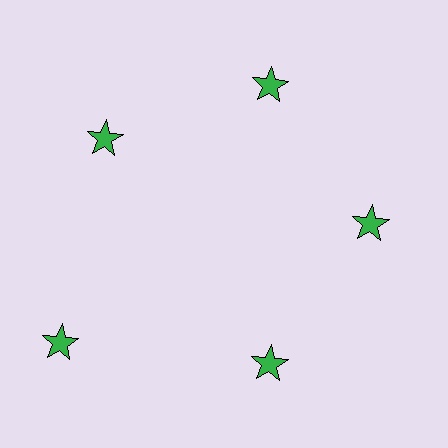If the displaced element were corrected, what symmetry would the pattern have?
It would have 5-fold rotational symmetry — the pattern would map onto itself every 72 degrees.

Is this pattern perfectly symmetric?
No. The 5 green stars are arranged in a ring, but one element near the 8 o'clock position is pushed outward from the center, breaking the 5-fold rotational symmetry.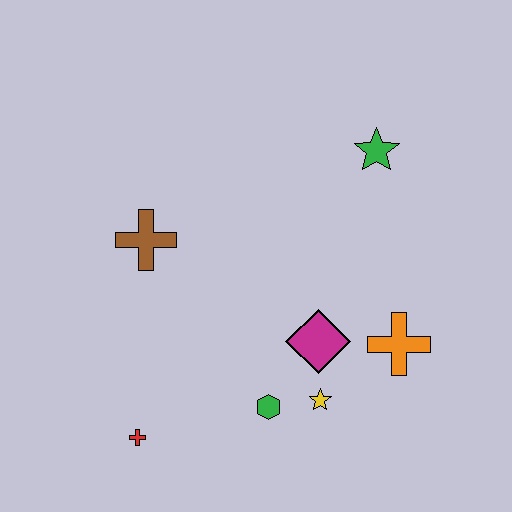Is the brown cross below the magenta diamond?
No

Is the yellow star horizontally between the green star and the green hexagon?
Yes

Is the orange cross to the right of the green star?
Yes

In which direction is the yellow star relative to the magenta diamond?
The yellow star is below the magenta diamond.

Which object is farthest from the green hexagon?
The green star is farthest from the green hexagon.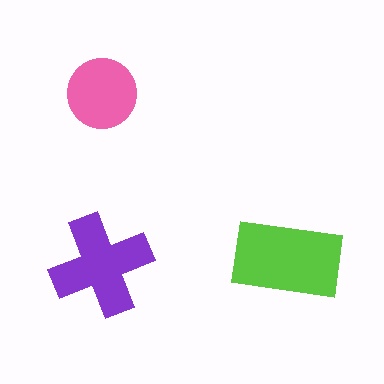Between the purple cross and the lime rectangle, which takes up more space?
The lime rectangle.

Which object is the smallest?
The pink circle.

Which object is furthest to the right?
The lime rectangle is rightmost.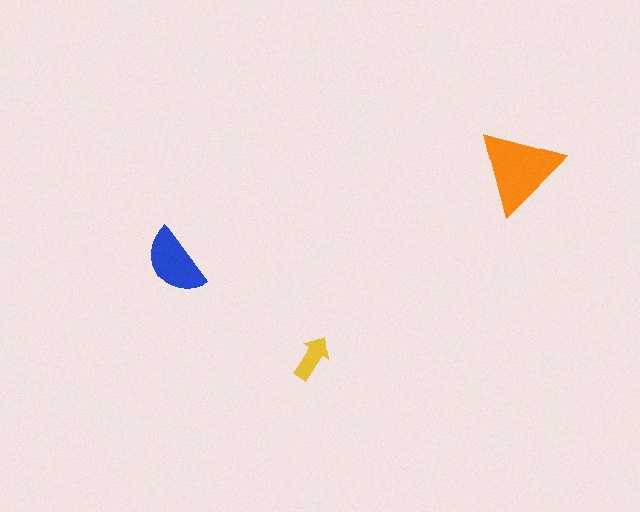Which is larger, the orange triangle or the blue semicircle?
The orange triangle.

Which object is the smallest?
The yellow arrow.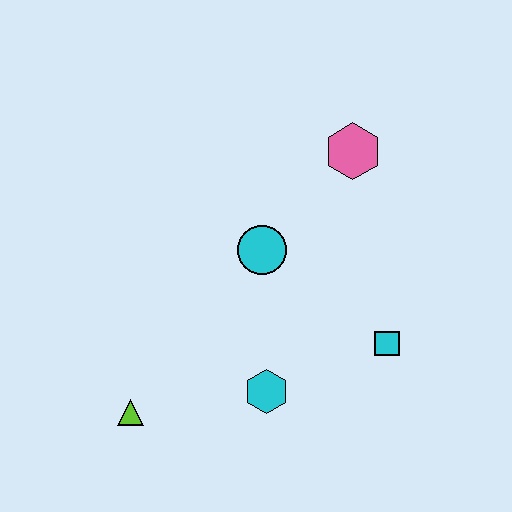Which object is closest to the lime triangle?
The cyan hexagon is closest to the lime triangle.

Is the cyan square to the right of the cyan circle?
Yes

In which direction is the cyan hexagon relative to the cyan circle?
The cyan hexagon is below the cyan circle.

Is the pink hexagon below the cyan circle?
No